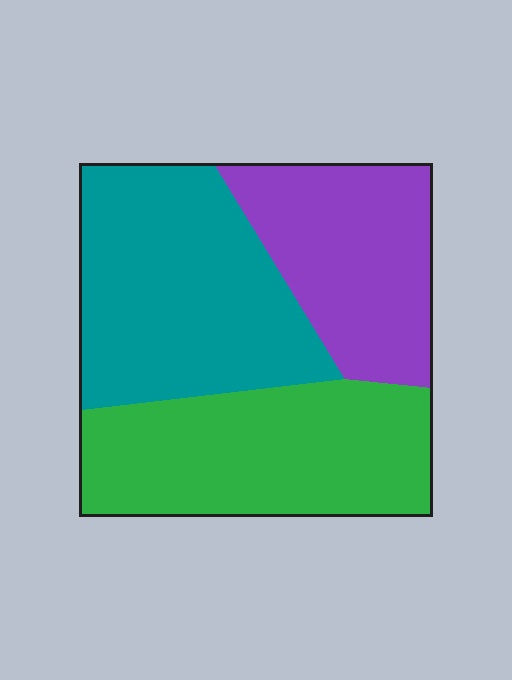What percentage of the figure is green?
Green takes up between a quarter and a half of the figure.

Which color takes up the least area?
Purple, at roughly 25%.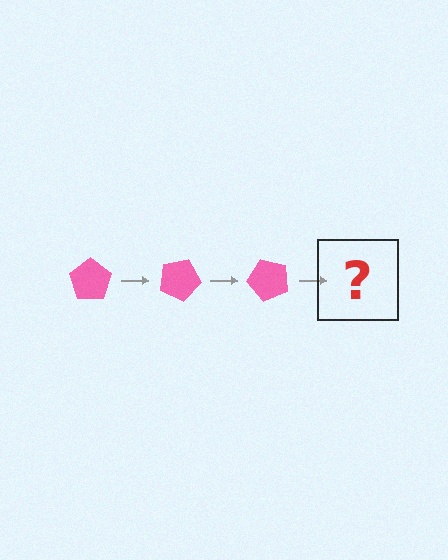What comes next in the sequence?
The next element should be a pink pentagon rotated 75 degrees.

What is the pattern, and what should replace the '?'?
The pattern is that the pentagon rotates 25 degrees each step. The '?' should be a pink pentagon rotated 75 degrees.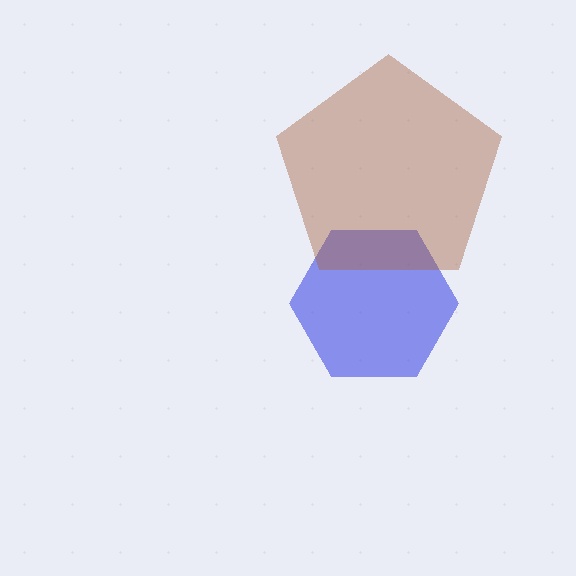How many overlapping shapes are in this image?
There are 2 overlapping shapes in the image.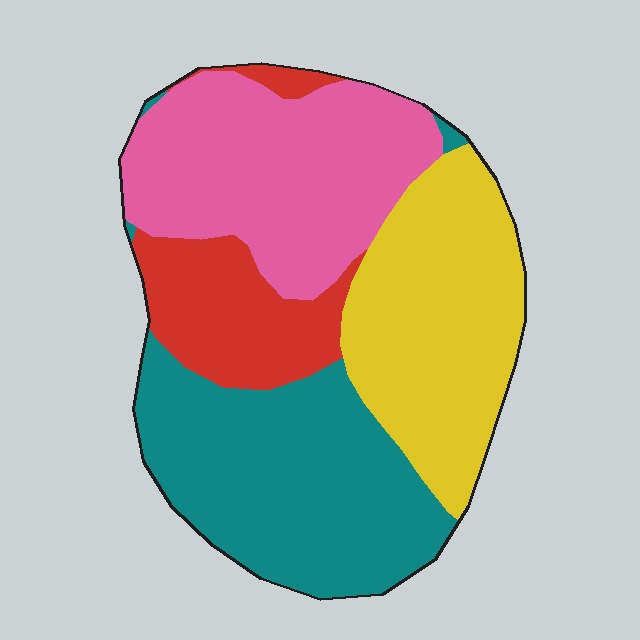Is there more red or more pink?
Pink.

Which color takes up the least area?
Red, at roughly 15%.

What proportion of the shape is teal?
Teal covers about 30% of the shape.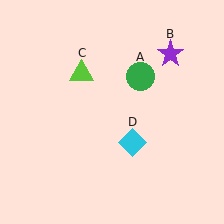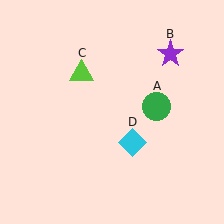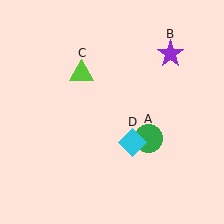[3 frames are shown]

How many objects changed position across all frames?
1 object changed position: green circle (object A).